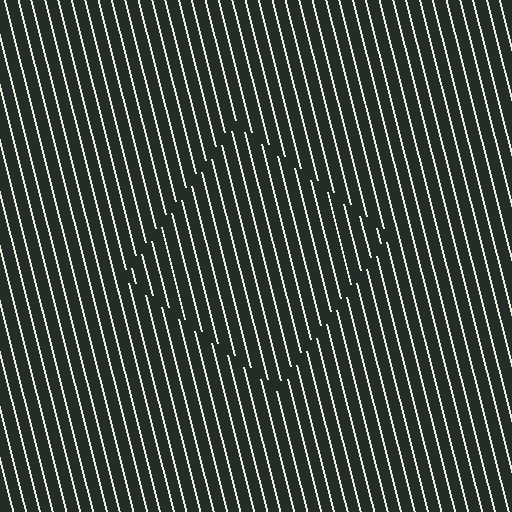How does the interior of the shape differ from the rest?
The interior of the shape contains the same grating, shifted by half a period — the contour is defined by the phase discontinuity where line-ends from the inner and outer gratings abut.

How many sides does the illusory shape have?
4 sides — the line-ends trace a square.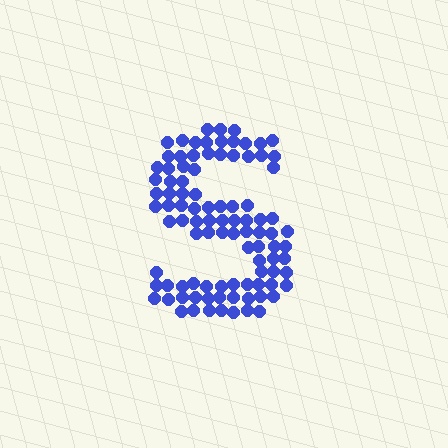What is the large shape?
The large shape is the letter S.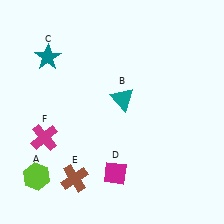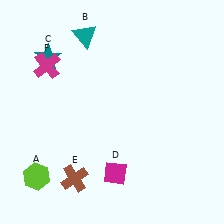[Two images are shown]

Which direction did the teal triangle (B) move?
The teal triangle (B) moved up.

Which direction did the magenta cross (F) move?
The magenta cross (F) moved up.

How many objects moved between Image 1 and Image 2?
2 objects moved between the two images.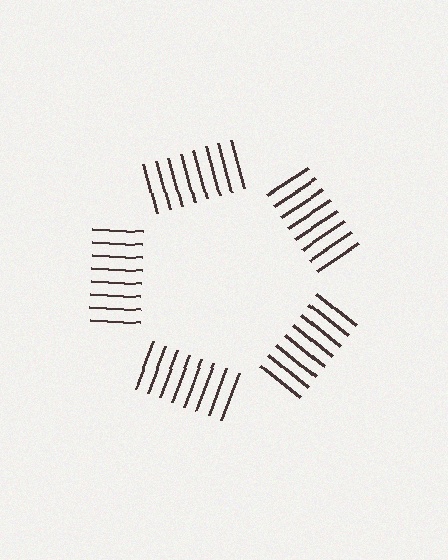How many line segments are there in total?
40 — 8 along each of the 5 edges.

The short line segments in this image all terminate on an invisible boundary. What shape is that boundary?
An illusory pentagon — the line segments terminate on its edges but no continuous stroke is drawn.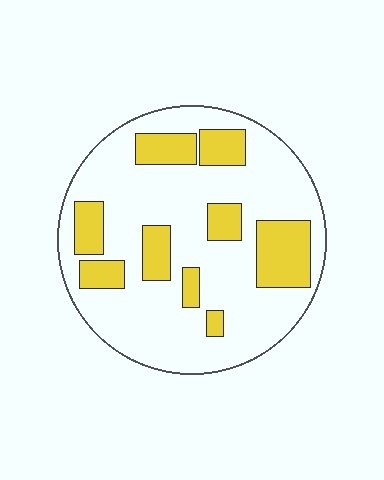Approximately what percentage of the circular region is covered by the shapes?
Approximately 25%.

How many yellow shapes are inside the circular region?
9.